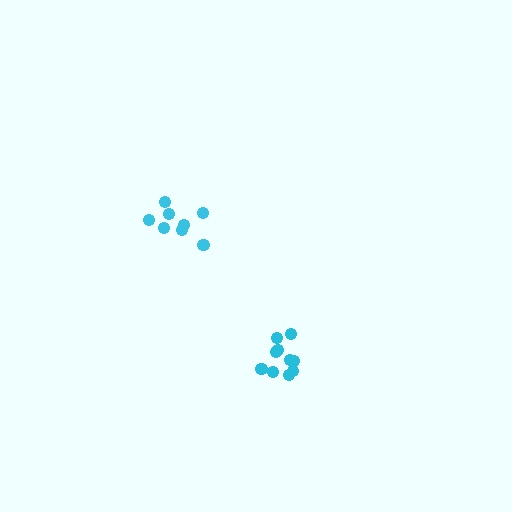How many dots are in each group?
Group 1: 8 dots, Group 2: 10 dots (18 total).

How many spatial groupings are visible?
There are 2 spatial groupings.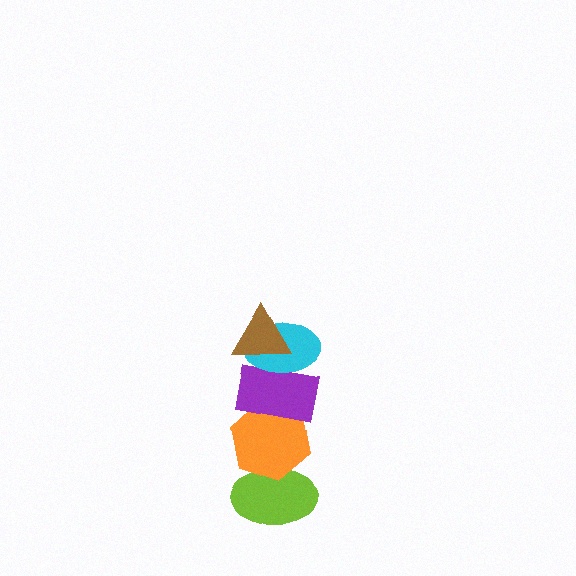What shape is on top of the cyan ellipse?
The brown triangle is on top of the cyan ellipse.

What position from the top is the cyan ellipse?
The cyan ellipse is 2nd from the top.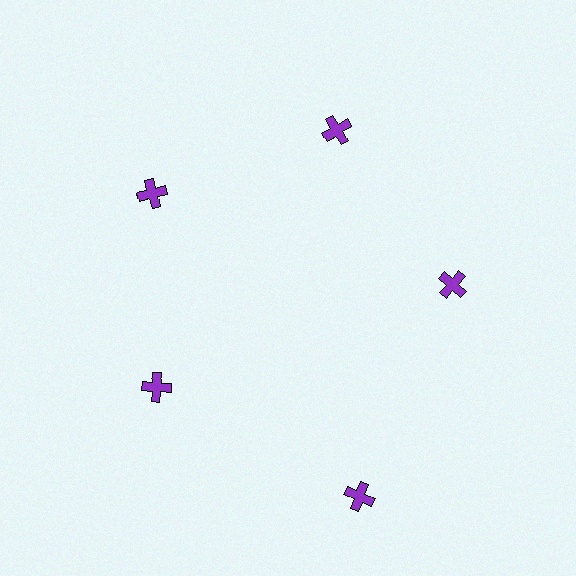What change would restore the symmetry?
The symmetry would be restored by moving it inward, back onto the ring so that all 5 crosses sit at equal angles and equal distance from the center.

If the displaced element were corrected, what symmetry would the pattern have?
It would have 5-fold rotational symmetry — the pattern would map onto itself every 72 degrees.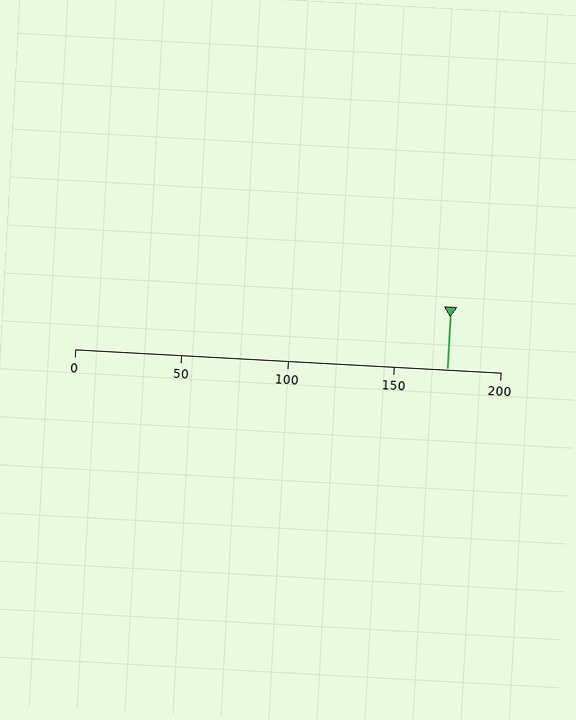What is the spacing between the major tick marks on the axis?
The major ticks are spaced 50 apart.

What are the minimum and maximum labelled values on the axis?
The axis runs from 0 to 200.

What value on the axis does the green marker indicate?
The marker indicates approximately 175.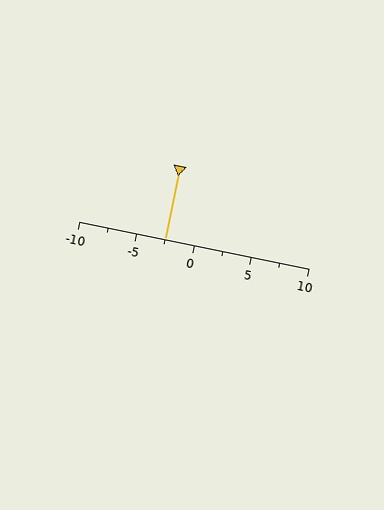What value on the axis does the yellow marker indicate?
The marker indicates approximately -2.5.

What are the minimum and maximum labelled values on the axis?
The axis runs from -10 to 10.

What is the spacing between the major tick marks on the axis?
The major ticks are spaced 5 apart.